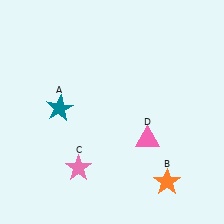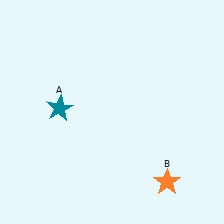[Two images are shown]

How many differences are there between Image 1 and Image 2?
There are 2 differences between the two images.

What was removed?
The pink triangle (D), the pink star (C) were removed in Image 2.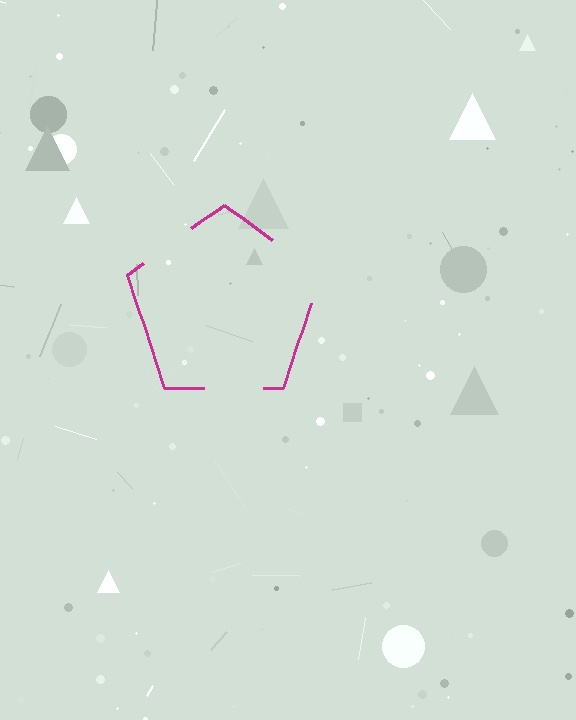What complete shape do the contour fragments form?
The contour fragments form a pentagon.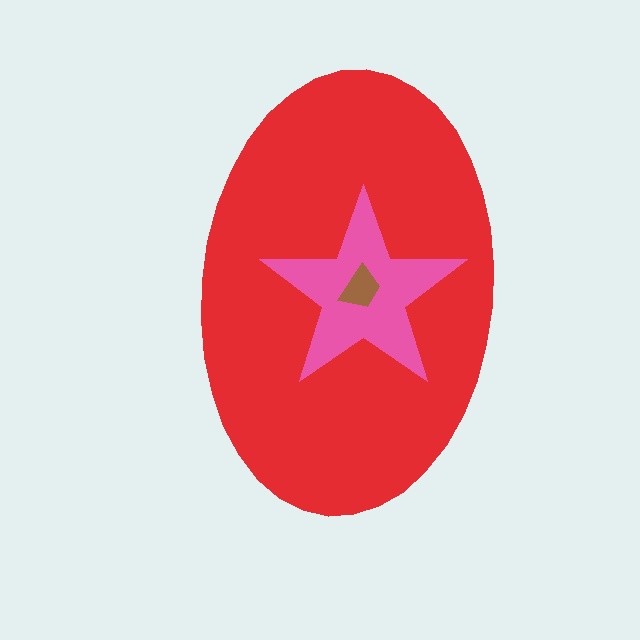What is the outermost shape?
The red ellipse.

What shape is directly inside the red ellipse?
The pink star.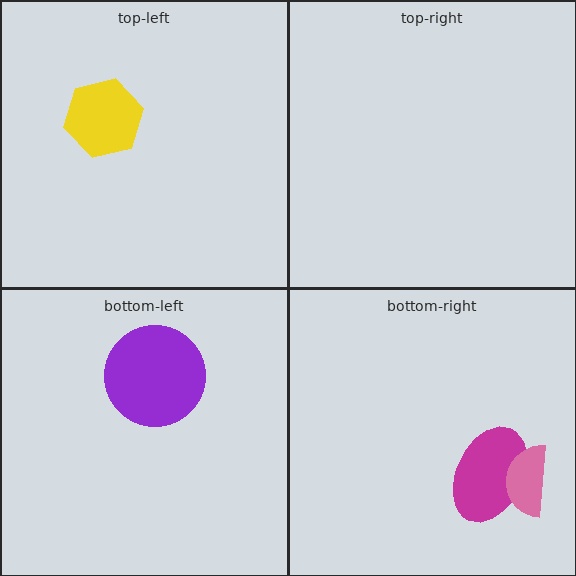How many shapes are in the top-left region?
1.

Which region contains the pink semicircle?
The bottom-right region.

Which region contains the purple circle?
The bottom-left region.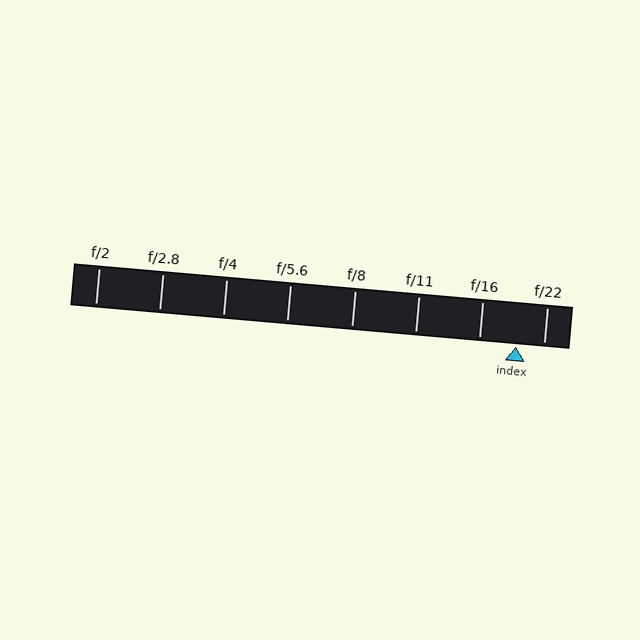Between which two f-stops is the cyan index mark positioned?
The index mark is between f/16 and f/22.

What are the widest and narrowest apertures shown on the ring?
The widest aperture shown is f/2 and the narrowest is f/22.